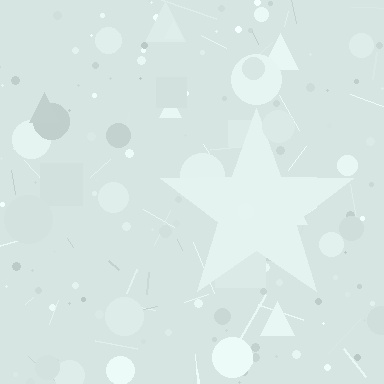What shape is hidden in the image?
A star is hidden in the image.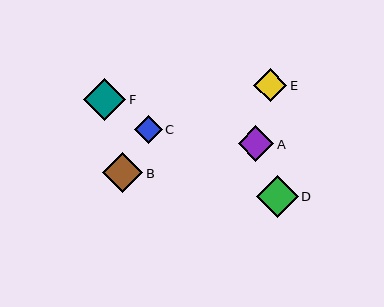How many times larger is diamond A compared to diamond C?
Diamond A is approximately 1.3 times the size of diamond C.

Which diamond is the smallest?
Diamond C is the smallest with a size of approximately 28 pixels.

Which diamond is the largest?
Diamond D is the largest with a size of approximately 42 pixels.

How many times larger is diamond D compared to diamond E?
Diamond D is approximately 1.2 times the size of diamond E.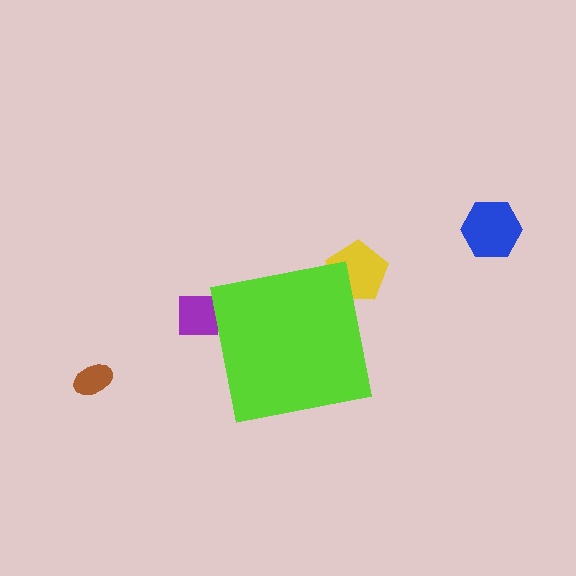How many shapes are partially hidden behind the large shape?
2 shapes are partially hidden.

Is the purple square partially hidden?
Yes, the purple square is partially hidden behind the lime square.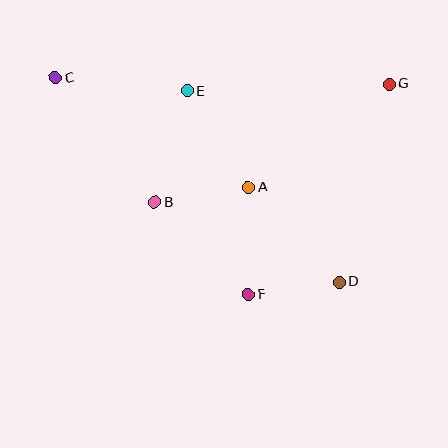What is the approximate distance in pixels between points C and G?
The distance between C and G is approximately 334 pixels.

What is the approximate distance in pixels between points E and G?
The distance between E and G is approximately 202 pixels.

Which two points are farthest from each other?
Points C and D are farthest from each other.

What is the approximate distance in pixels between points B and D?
The distance between B and D is approximately 201 pixels.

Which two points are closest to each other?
Points D and F are closest to each other.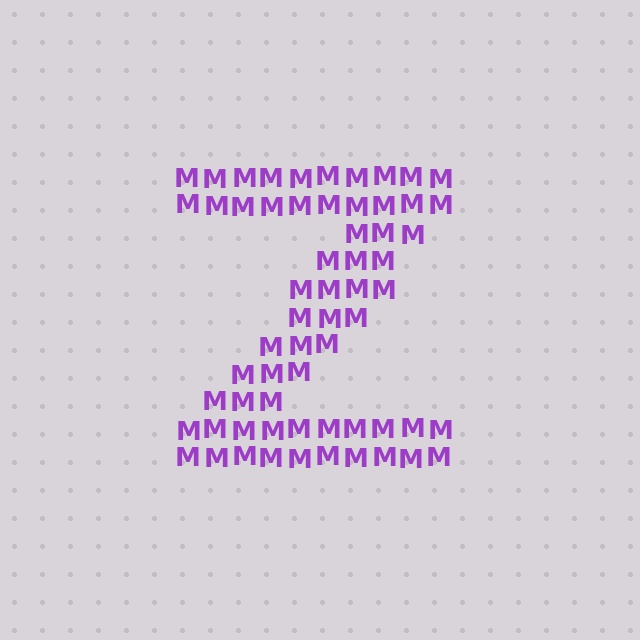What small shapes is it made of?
It is made of small letter M's.